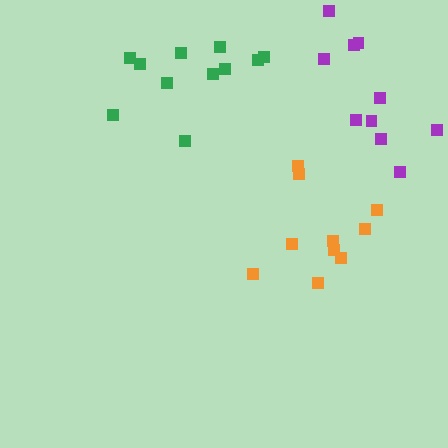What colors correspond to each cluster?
The clusters are colored: orange, purple, green.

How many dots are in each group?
Group 1: 10 dots, Group 2: 10 dots, Group 3: 11 dots (31 total).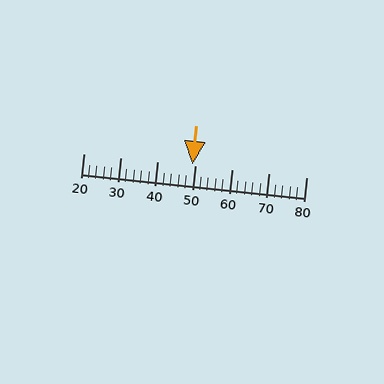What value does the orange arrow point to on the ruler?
The orange arrow points to approximately 49.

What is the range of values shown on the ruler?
The ruler shows values from 20 to 80.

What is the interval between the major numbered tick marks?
The major tick marks are spaced 10 units apart.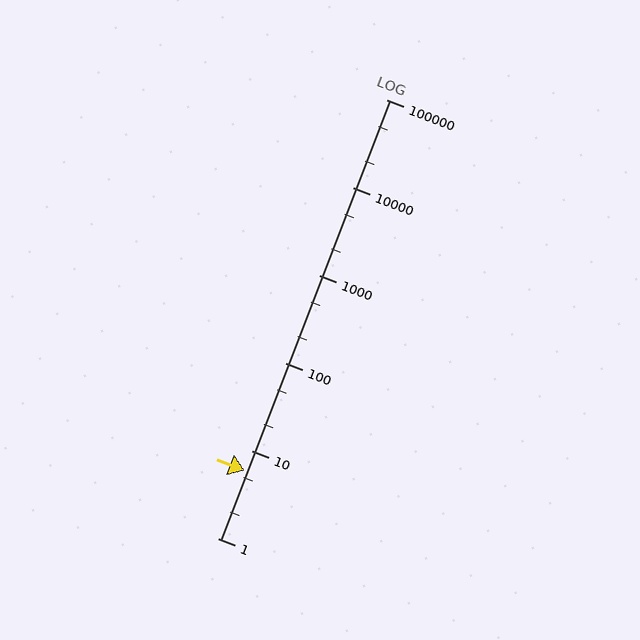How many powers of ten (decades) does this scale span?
The scale spans 5 decades, from 1 to 100000.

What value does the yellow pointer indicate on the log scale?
The pointer indicates approximately 5.9.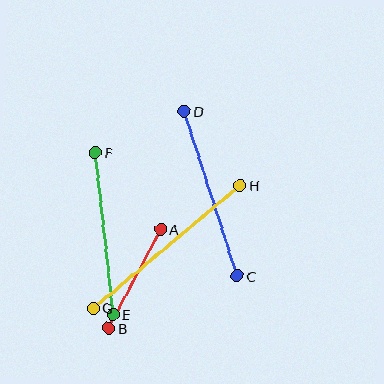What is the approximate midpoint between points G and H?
The midpoint is at approximately (167, 247) pixels.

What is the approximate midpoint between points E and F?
The midpoint is at approximately (104, 233) pixels.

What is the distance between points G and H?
The distance is approximately 191 pixels.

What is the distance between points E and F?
The distance is approximately 163 pixels.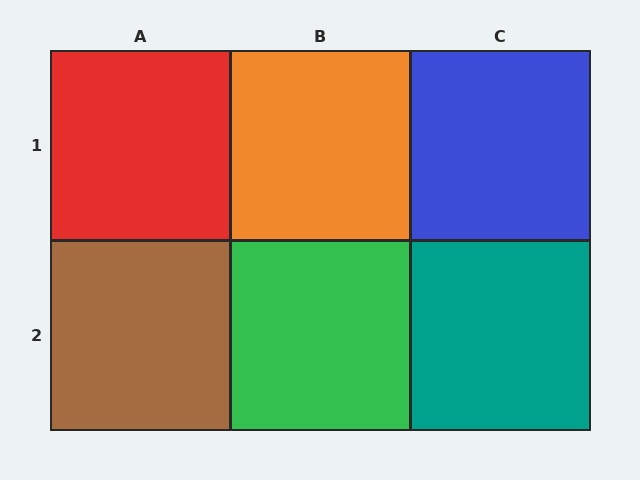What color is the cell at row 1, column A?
Red.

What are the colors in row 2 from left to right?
Brown, green, teal.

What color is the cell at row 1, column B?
Orange.